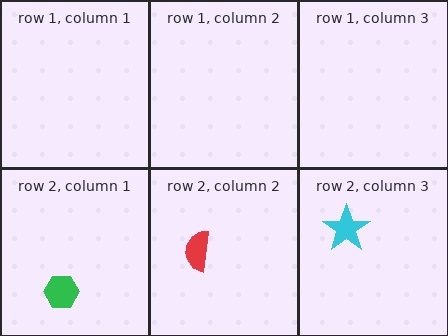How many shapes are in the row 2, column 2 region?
1.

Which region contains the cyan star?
The row 2, column 3 region.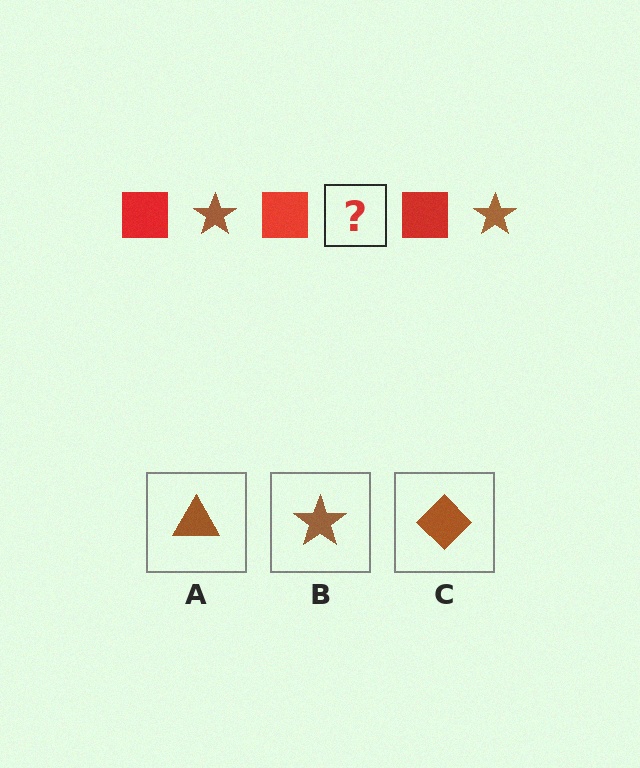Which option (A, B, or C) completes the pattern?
B.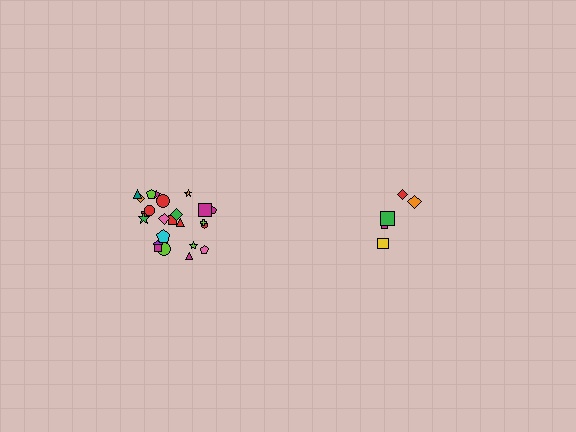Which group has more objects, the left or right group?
The left group.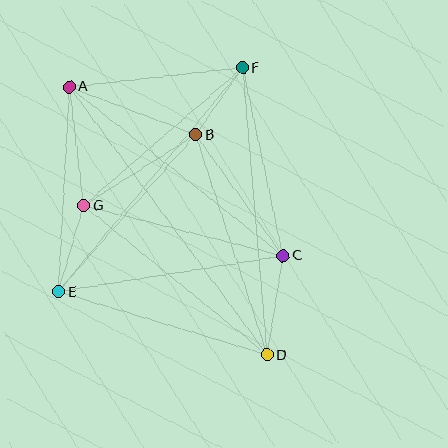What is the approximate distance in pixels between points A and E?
The distance between A and E is approximately 205 pixels.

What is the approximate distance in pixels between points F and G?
The distance between F and G is approximately 210 pixels.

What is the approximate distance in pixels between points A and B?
The distance between A and B is approximately 135 pixels.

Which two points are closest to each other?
Points B and F are closest to each other.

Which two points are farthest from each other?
Points A and D are farthest from each other.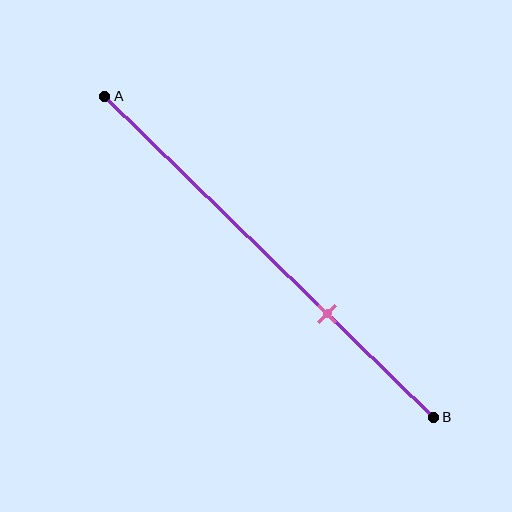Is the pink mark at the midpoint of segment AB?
No, the mark is at about 70% from A, not at the 50% midpoint.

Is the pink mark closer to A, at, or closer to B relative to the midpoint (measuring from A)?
The pink mark is closer to point B than the midpoint of segment AB.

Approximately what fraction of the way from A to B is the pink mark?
The pink mark is approximately 70% of the way from A to B.